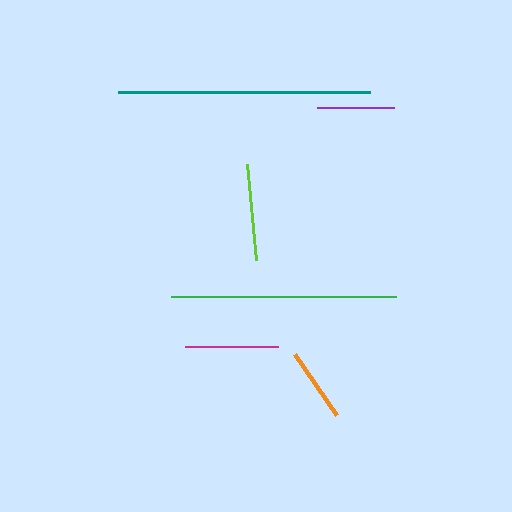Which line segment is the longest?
The teal line is the longest at approximately 252 pixels.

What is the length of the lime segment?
The lime segment is approximately 97 pixels long.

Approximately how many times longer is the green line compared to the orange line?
The green line is approximately 3.0 times the length of the orange line.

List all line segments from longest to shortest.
From longest to shortest: teal, green, lime, magenta, purple, orange.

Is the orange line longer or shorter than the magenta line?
The magenta line is longer than the orange line.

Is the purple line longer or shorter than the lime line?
The lime line is longer than the purple line.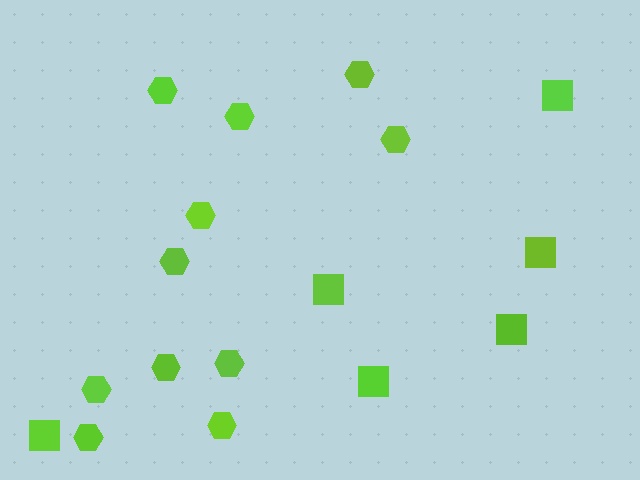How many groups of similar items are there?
There are 2 groups: one group of squares (6) and one group of hexagons (11).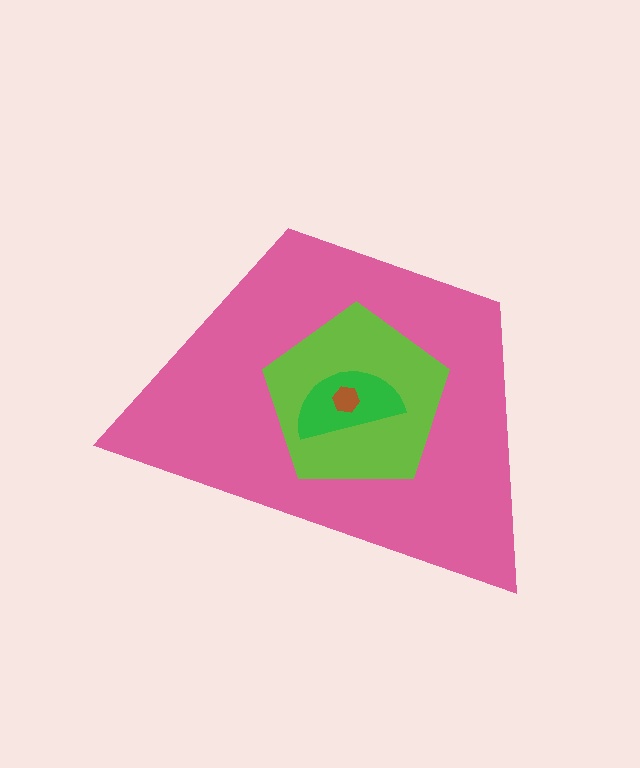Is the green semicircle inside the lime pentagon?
Yes.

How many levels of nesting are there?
4.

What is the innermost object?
The brown hexagon.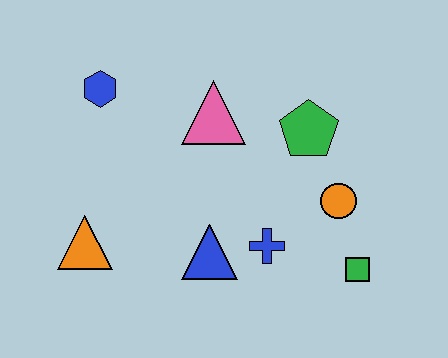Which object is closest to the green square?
The orange circle is closest to the green square.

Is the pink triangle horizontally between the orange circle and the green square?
No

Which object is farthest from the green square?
The blue hexagon is farthest from the green square.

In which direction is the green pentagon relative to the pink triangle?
The green pentagon is to the right of the pink triangle.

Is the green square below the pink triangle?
Yes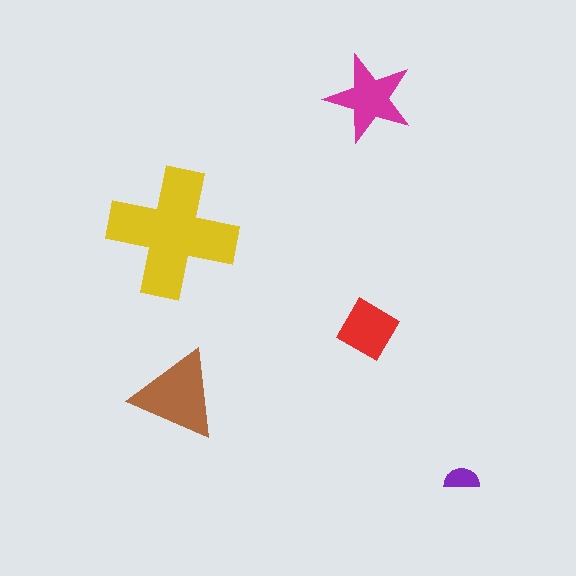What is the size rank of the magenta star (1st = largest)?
3rd.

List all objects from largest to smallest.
The yellow cross, the brown triangle, the magenta star, the red diamond, the purple semicircle.